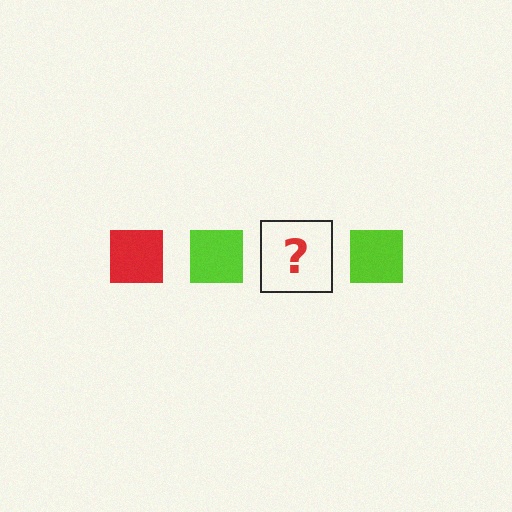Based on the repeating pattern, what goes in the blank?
The blank should be a red square.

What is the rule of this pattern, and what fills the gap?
The rule is that the pattern cycles through red, lime squares. The gap should be filled with a red square.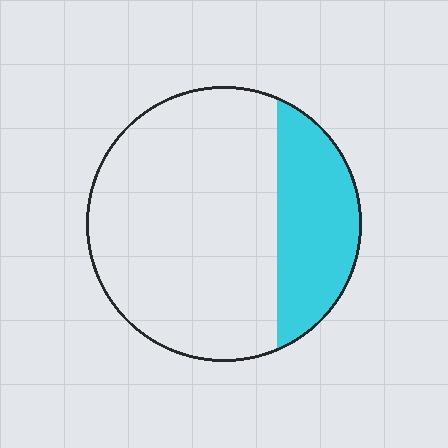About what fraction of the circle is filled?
About one quarter (1/4).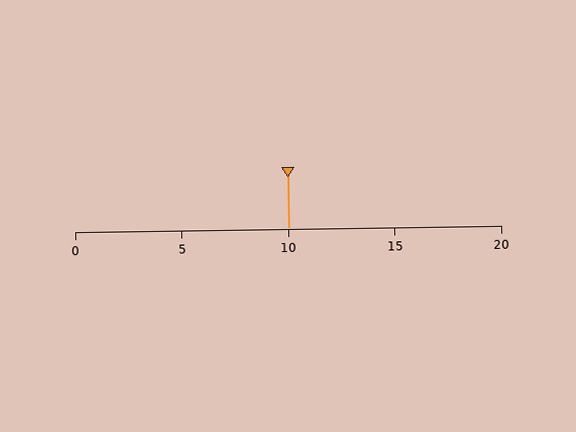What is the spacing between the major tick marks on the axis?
The major ticks are spaced 5 apart.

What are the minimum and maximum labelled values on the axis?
The axis runs from 0 to 20.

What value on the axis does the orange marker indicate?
The marker indicates approximately 10.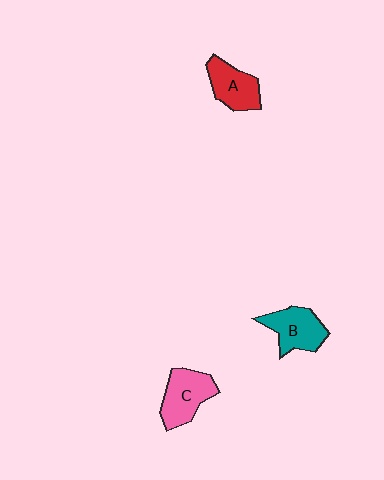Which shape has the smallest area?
Shape A (red).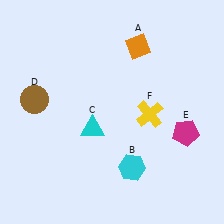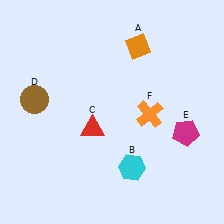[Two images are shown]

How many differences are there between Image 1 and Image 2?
There are 2 differences between the two images.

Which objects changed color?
C changed from cyan to red. F changed from yellow to orange.